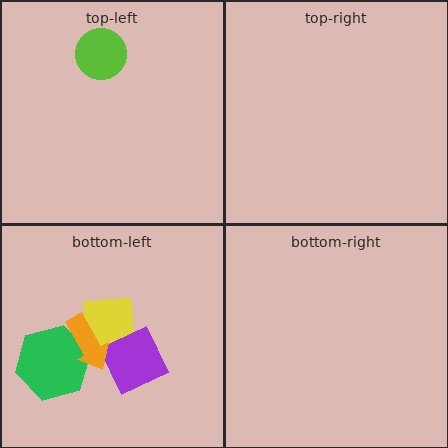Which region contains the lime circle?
The top-left region.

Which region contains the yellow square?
The bottom-left region.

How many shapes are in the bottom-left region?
4.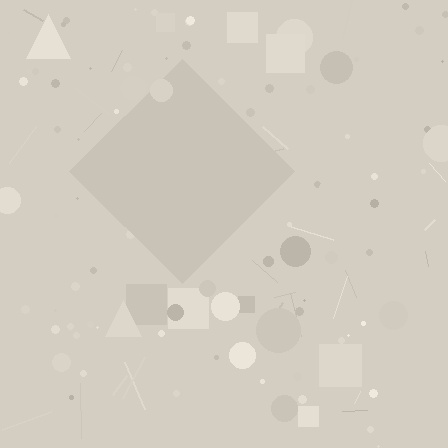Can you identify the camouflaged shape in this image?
The camouflaged shape is a diamond.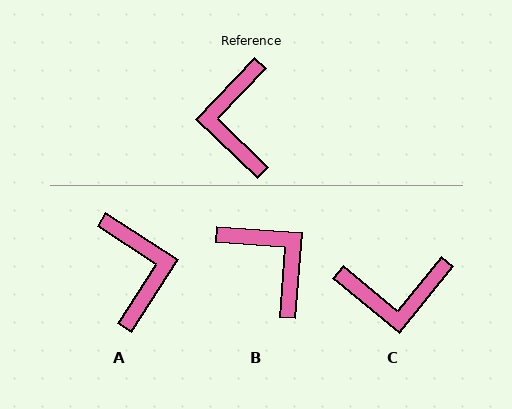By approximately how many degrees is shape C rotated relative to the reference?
Approximately 95 degrees counter-clockwise.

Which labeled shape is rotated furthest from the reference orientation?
A, about 169 degrees away.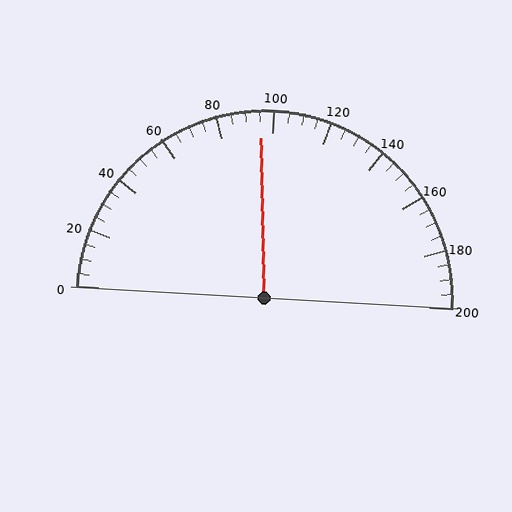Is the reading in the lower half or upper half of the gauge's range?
The reading is in the lower half of the range (0 to 200).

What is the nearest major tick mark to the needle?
The nearest major tick mark is 100.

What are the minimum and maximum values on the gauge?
The gauge ranges from 0 to 200.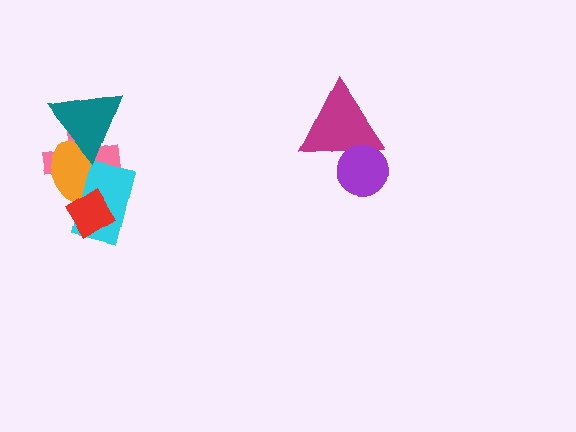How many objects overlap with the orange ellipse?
4 objects overlap with the orange ellipse.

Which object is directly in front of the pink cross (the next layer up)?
The orange ellipse is directly in front of the pink cross.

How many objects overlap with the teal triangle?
2 objects overlap with the teal triangle.